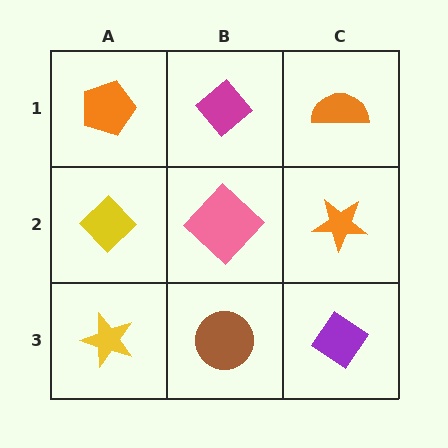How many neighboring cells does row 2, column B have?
4.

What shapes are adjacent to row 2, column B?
A magenta diamond (row 1, column B), a brown circle (row 3, column B), a yellow diamond (row 2, column A), an orange star (row 2, column C).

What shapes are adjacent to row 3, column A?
A yellow diamond (row 2, column A), a brown circle (row 3, column B).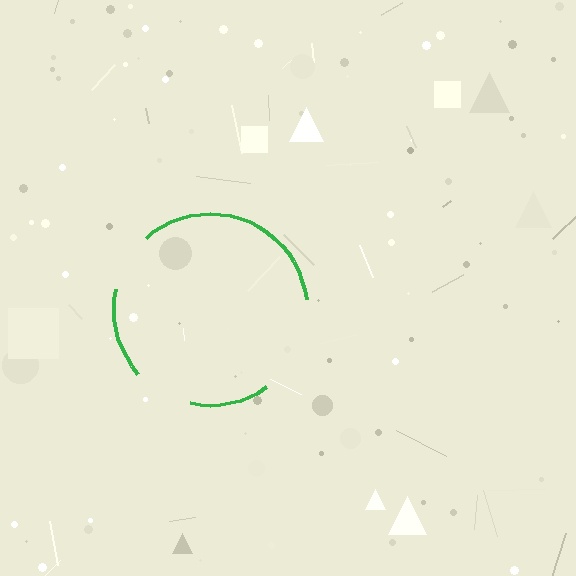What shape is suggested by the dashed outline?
The dashed outline suggests a circle.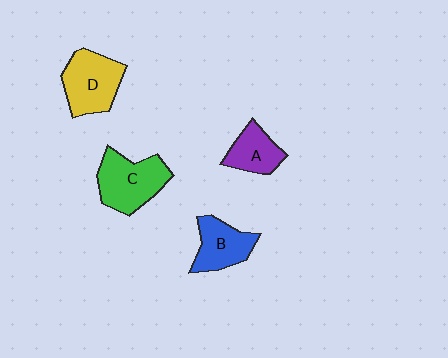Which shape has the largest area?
Shape C (green).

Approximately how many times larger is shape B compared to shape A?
Approximately 1.2 times.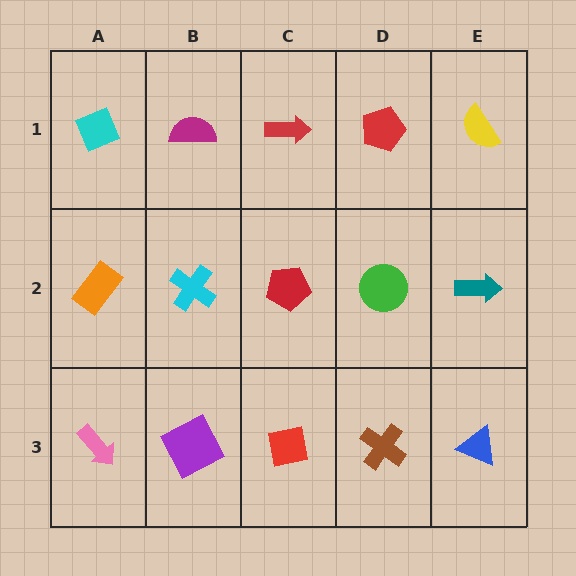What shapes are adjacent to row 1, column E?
A teal arrow (row 2, column E), a red pentagon (row 1, column D).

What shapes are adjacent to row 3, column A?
An orange rectangle (row 2, column A), a purple square (row 3, column B).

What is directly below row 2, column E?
A blue triangle.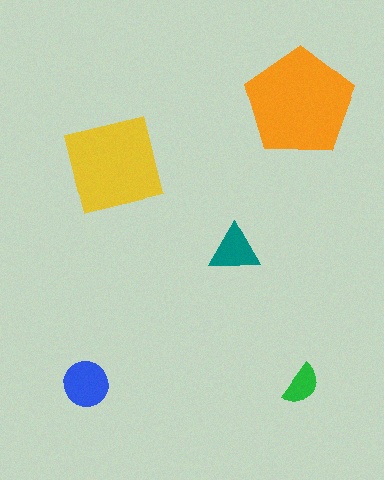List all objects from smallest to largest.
The green semicircle, the teal triangle, the blue circle, the yellow square, the orange pentagon.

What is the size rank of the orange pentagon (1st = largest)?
1st.